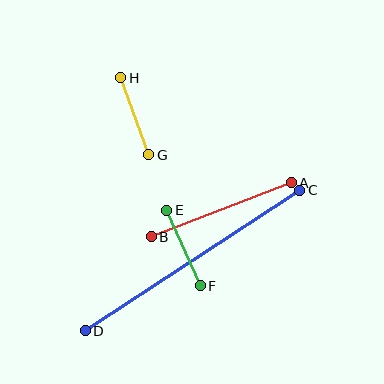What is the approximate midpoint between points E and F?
The midpoint is at approximately (183, 248) pixels.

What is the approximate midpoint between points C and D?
The midpoint is at approximately (192, 261) pixels.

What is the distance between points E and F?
The distance is approximately 82 pixels.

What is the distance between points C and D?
The distance is approximately 257 pixels.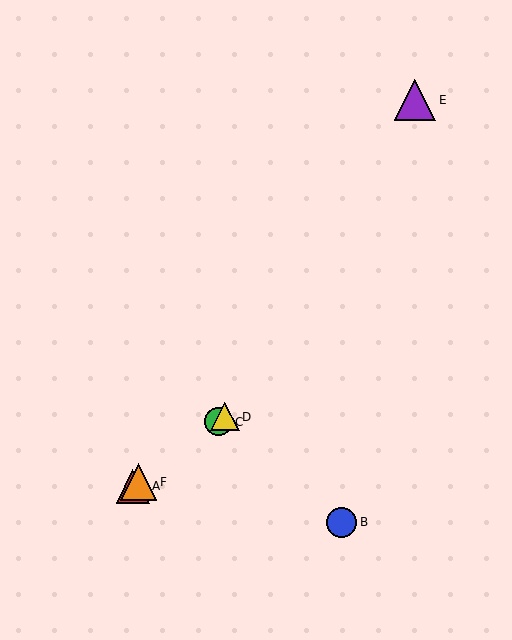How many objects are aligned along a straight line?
4 objects (A, C, D, F) are aligned along a straight line.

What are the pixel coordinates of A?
Object A is at (133, 486).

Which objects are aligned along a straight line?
Objects A, C, D, F are aligned along a straight line.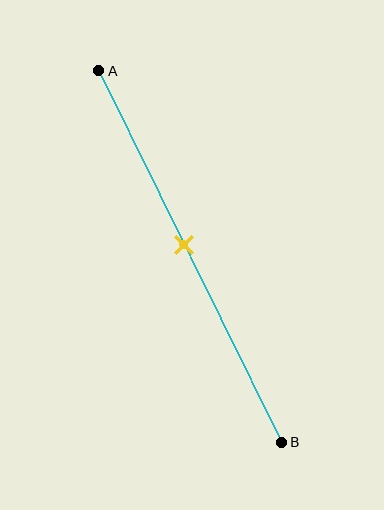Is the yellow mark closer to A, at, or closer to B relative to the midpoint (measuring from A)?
The yellow mark is closer to point A than the midpoint of segment AB.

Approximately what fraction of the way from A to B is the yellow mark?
The yellow mark is approximately 45% of the way from A to B.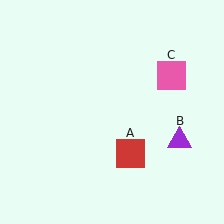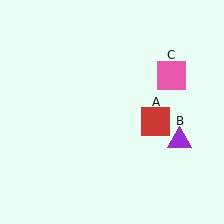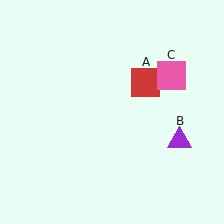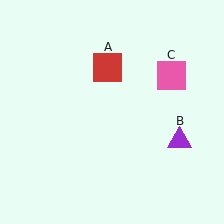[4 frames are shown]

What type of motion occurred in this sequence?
The red square (object A) rotated counterclockwise around the center of the scene.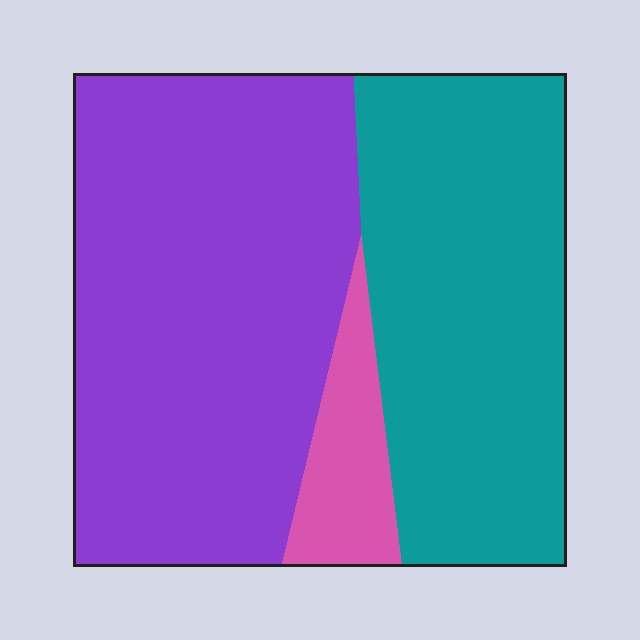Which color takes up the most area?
Purple, at roughly 55%.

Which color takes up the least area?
Pink, at roughly 10%.